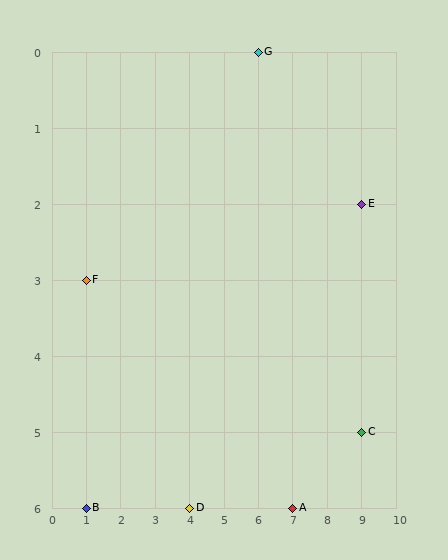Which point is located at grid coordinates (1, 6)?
Point B is at (1, 6).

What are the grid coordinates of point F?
Point F is at grid coordinates (1, 3).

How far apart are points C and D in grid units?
Points C and D are 5 columns and 1 row apart (about 5.1 grid units diagonally).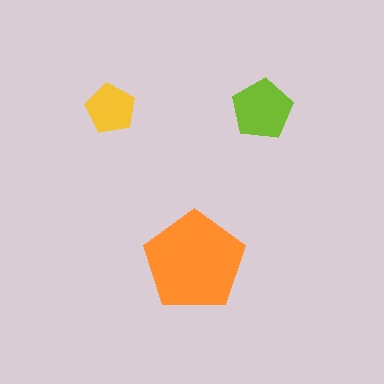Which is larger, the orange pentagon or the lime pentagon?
The orange one.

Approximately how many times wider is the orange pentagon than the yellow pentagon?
About 2 times wider.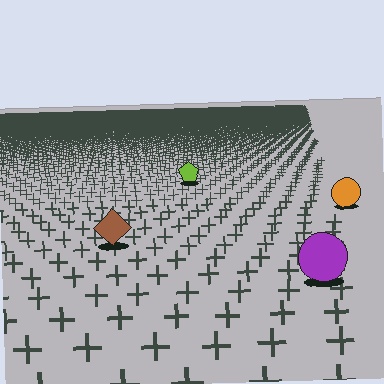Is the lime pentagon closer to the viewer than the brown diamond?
No. The brown diamond is closer — you can tell from the texture gradient: the ground texture is coarser near it.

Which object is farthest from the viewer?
The lime pentagon is farthest from the viewer. It appears smaller and the ground texture around it is denser.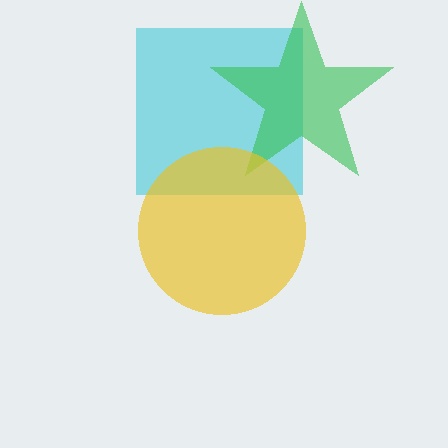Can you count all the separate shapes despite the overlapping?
Yes, there are 3 separate shapes.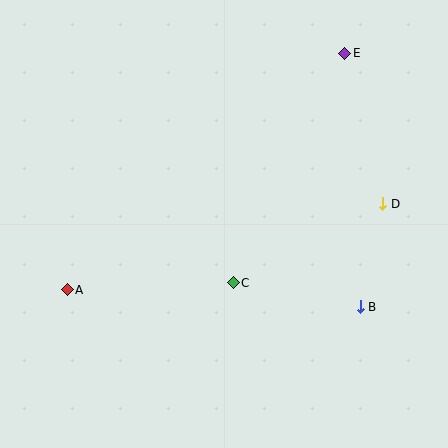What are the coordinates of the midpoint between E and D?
The midpoint between E and D is at (364, 128).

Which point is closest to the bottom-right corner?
Point B is closest to the bottom-right corner.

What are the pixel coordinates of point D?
Point D is at (383, 204).